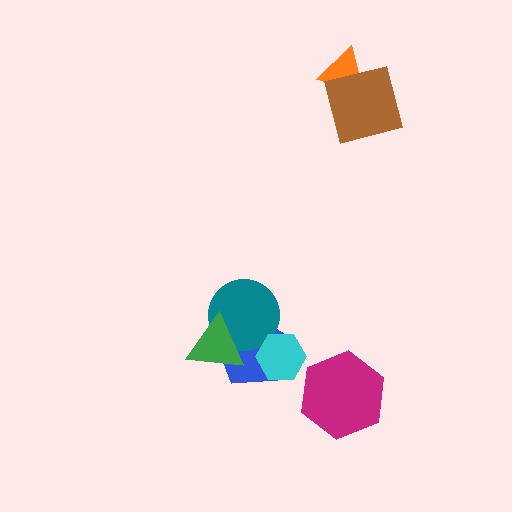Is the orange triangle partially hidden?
Yes, it is partially covered by another shape.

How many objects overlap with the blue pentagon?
3 objects overlap with the blue pentagon.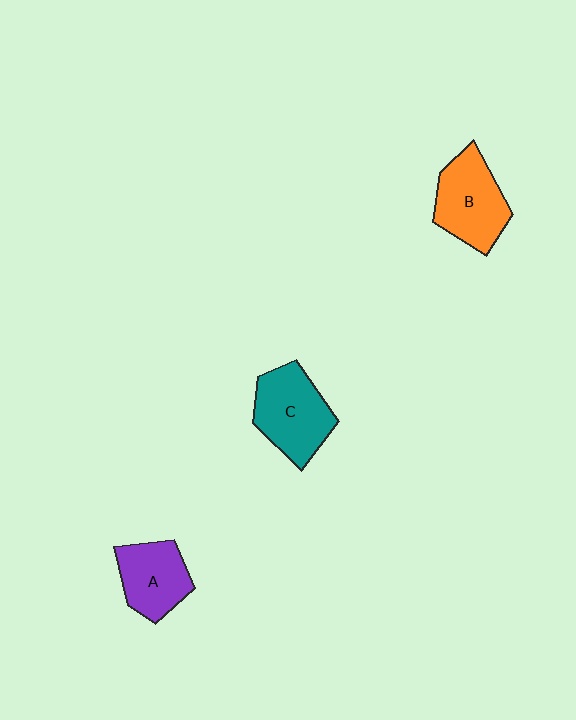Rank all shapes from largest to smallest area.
From largest to smallest: C (teal), B (orange), A (purple).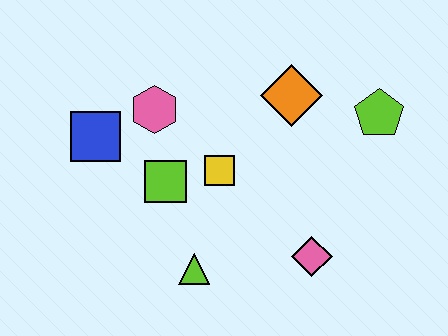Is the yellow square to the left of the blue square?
No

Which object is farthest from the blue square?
The lime pentagon is farthest from the blue square.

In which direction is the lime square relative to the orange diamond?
The lime square is to the left of the orange diamond.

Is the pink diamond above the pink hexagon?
No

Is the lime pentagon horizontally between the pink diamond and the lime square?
No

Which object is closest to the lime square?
The yellow square is closest to the lime square.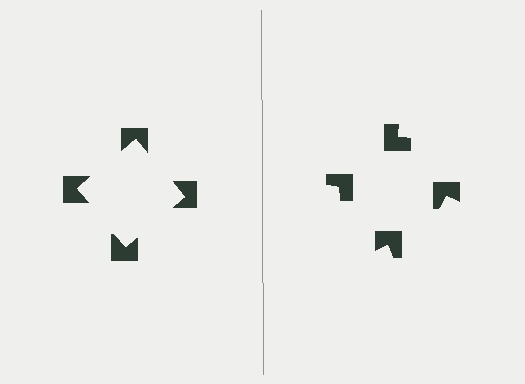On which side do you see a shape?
An illusory square appears on the left side. On the right side the wedge cuts are rotated, so no coherent shape forms.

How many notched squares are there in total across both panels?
8 — 4 on each side.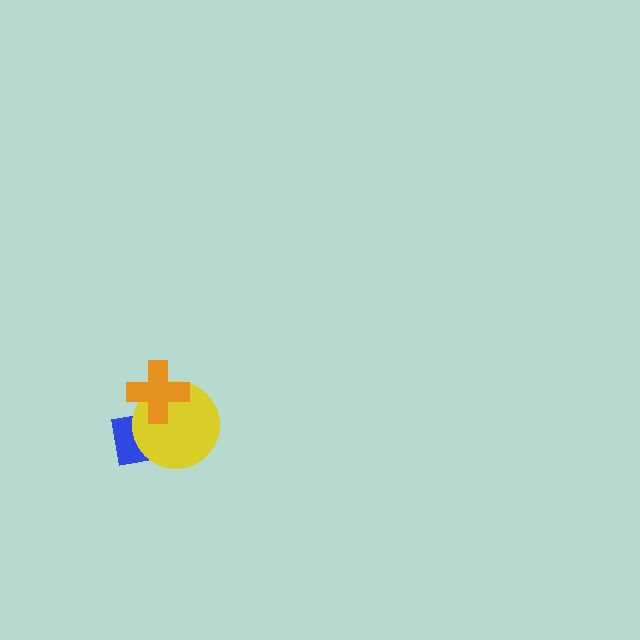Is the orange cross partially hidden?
No, no other shape covers it.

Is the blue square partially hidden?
Yes, it is partially covered by another shape.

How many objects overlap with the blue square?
2 objects overlap with the blue square.